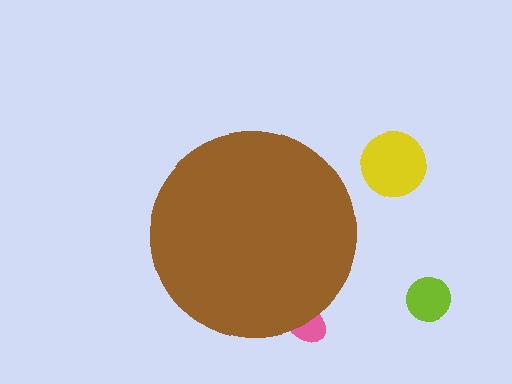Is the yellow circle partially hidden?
No, the yellow circle is fully visible.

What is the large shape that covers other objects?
A brown circle.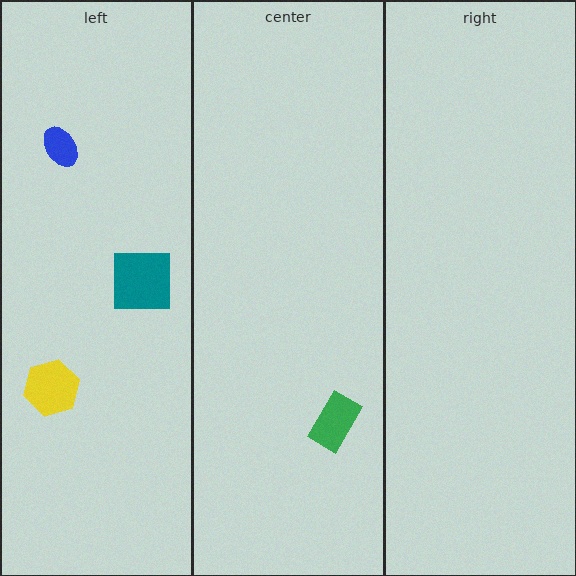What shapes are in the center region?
The green rectangle.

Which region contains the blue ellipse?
The left region.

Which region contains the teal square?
The left region.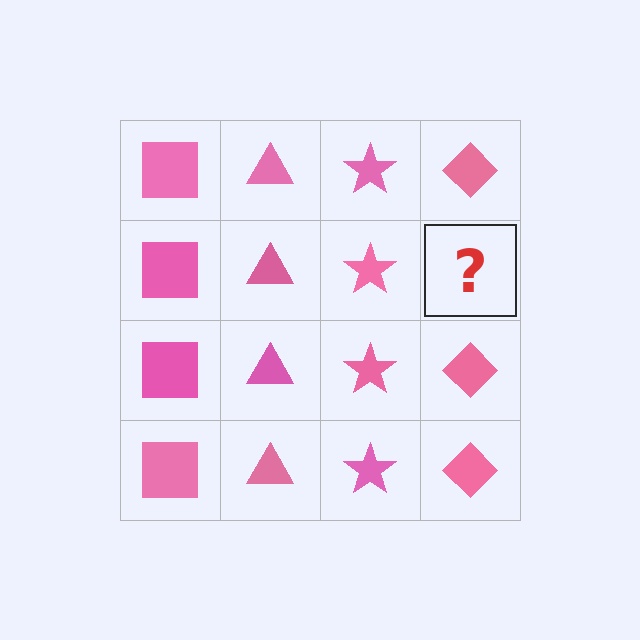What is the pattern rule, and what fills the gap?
The rule is that each column has a consistent shape. The gap should be filled with a pink diamond.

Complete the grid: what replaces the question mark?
The question mark should be replaced with a pink diamond.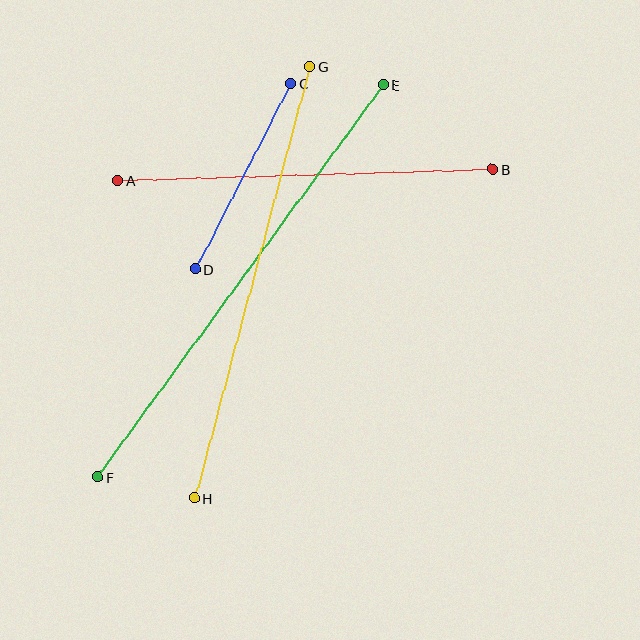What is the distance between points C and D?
The distance is approximately 209 pixels.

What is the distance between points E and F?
The distance is approximately 485 pixels.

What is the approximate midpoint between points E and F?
The midpoint is at approximately (240, 281) pixels.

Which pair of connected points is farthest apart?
Points E and F are farthest apart.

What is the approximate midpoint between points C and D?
The midpoint is at approximately (243, 176) pixels.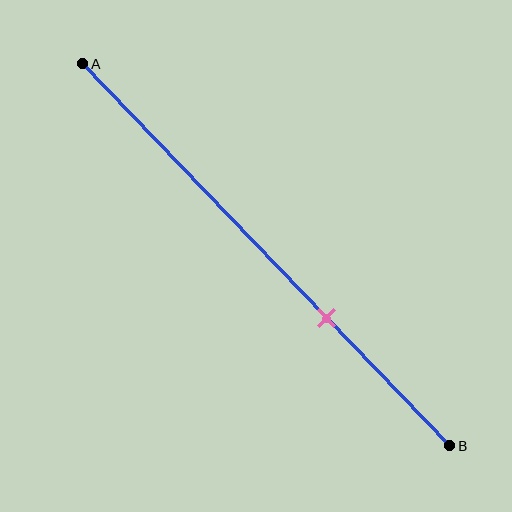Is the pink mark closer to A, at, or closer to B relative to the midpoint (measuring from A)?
The pink mark is closer to point B than the midpoint of segment AB.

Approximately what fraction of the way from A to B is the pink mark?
The pink mark is approximately 65% of the way from A to B.